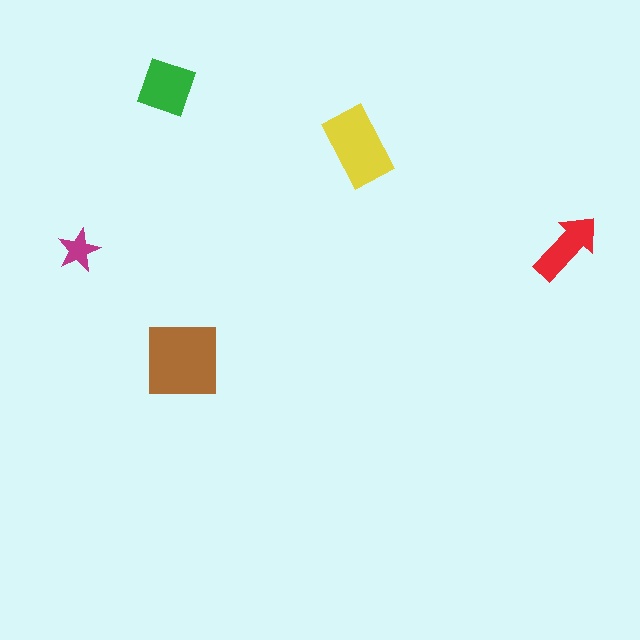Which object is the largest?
The brown square.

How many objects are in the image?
There are 5 objects in the image.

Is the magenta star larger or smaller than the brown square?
Smaller.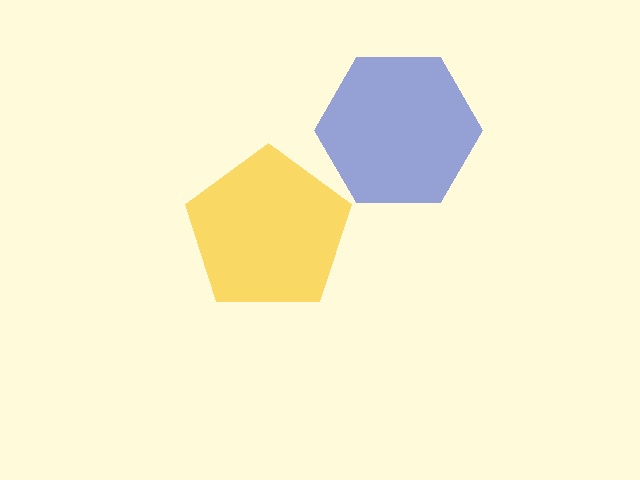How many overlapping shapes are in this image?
There are 2 overlapping shapes in the image.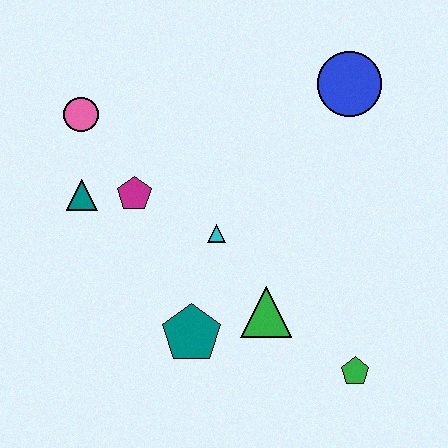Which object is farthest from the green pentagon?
The pink circle is farthest from the green pentagon.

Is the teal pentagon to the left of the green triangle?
Yes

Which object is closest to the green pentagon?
The green triangle is closest to the green pentagon.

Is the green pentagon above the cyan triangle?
No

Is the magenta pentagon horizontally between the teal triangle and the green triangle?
Yes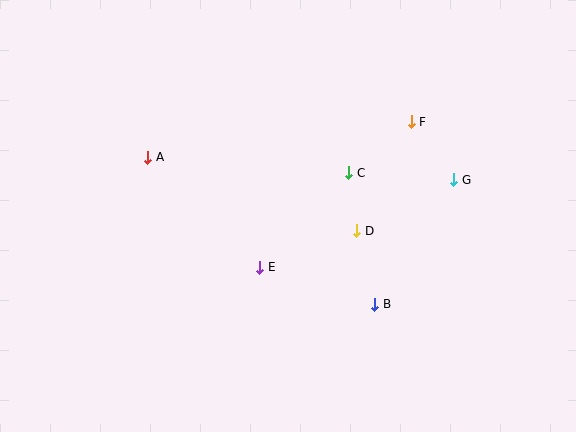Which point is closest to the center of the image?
Point E at (260, 267) is closest to the center.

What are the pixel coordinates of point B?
Point B is at (375, 304).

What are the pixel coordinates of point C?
Point C is at (349, 173).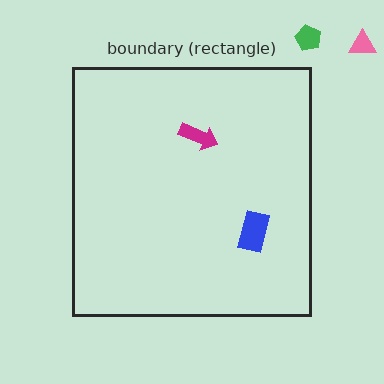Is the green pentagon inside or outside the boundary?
Outside.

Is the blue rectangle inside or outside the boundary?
Inside.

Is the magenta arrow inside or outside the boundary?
Inside.